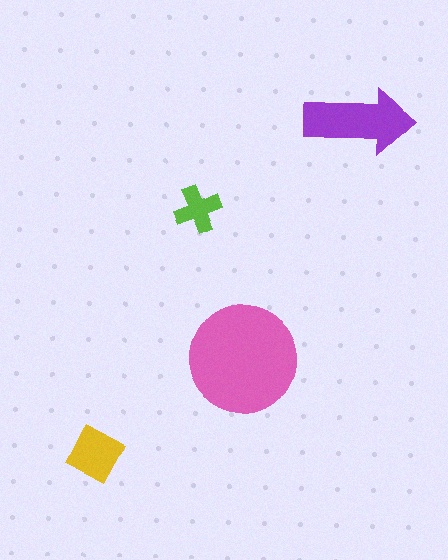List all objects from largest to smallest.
The pink circle, the purple arrow, the yellow diamond, the lime cross.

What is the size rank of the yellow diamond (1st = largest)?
3rd.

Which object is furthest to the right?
The purple arrow is rightmost.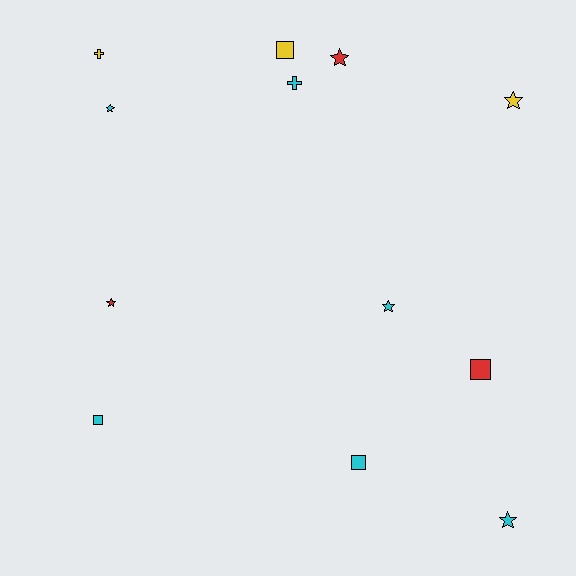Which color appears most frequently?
Cyan, with 6 objects.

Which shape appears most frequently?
Star, with 6 objects.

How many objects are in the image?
There are 12 objects.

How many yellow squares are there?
There is 1 yellow square.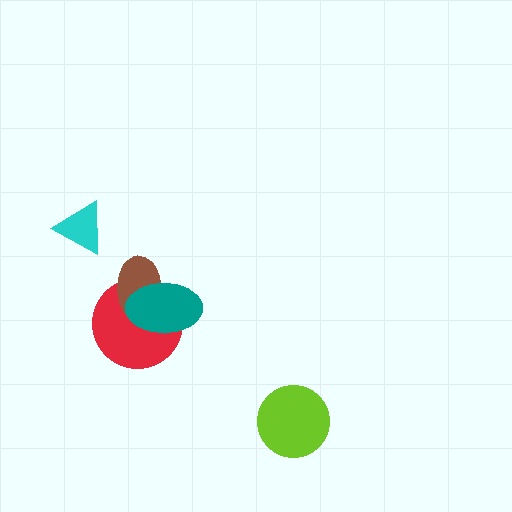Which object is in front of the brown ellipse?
The teal ellipse is in front of the brown ellipse.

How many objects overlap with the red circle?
2 objects overlap with the red circle.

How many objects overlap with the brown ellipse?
2 objects overlap with the brown ellipse.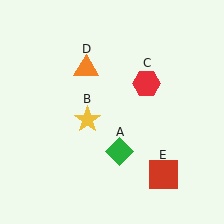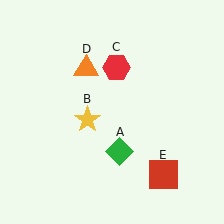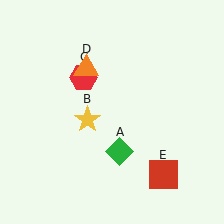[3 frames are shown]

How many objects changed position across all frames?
1 object changed position: red hexagon (object C).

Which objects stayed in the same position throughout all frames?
Green diamond (object A) and yellow star (object B) and orange triangle (object D) and red square (object E) remained stationary.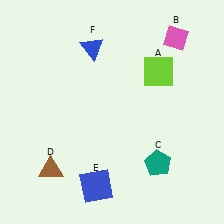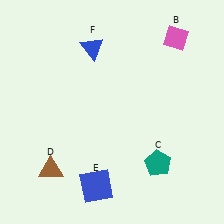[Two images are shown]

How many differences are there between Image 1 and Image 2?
There is 1 difference between the two images.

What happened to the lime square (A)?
The lime square (A) was removed in Image 2. It was in the top-right area of Image 1.